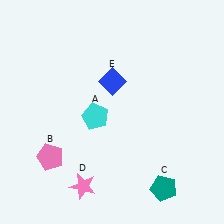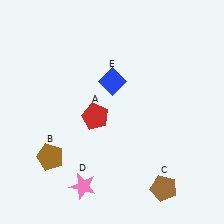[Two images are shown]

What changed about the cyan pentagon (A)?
In Image 1, A is cyan. In Image 2, it changed to red.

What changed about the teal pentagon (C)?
In Image 1, C is teal. In Image 2, it changed to brown.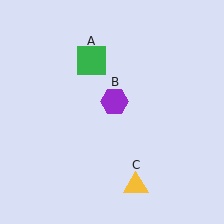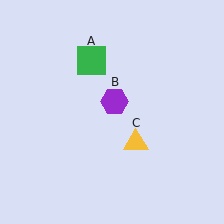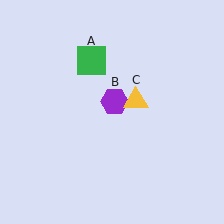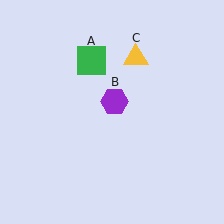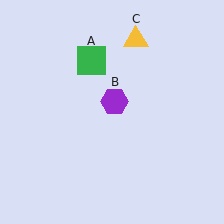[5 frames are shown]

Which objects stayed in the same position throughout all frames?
Green square (object A) and purple hexagon (object B) remained stationary.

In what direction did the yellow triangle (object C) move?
The yellow triangle (object C) moved up.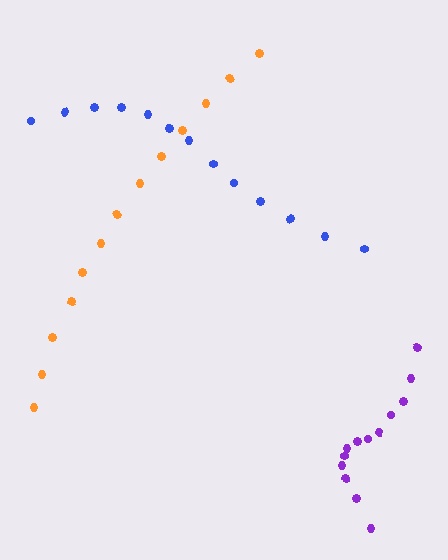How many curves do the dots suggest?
There are 3 distinct paths.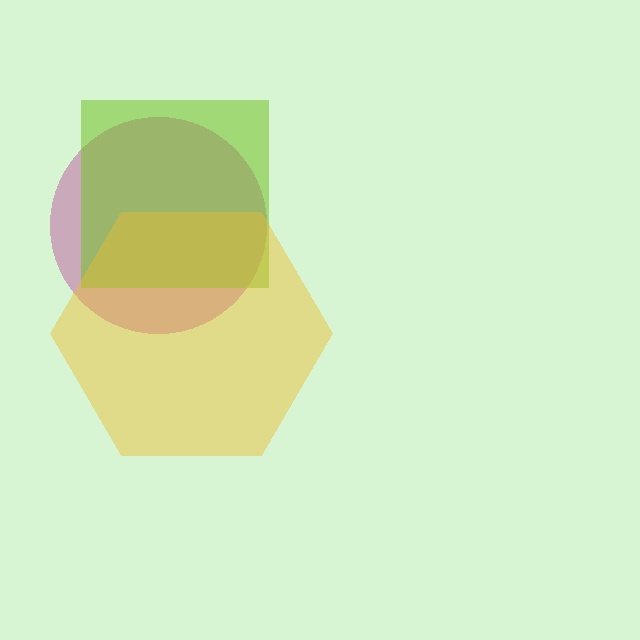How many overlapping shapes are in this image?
There are 3 overlapping shapes in the image.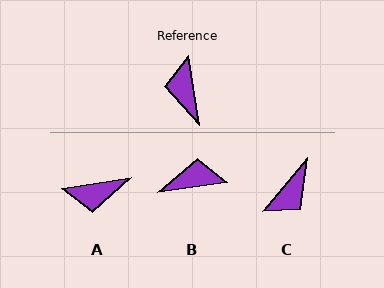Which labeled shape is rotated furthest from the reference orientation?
C, about 131 degrees away.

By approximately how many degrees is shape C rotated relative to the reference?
Approximately 131 degrees counter-clockwise.